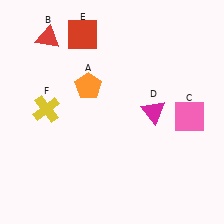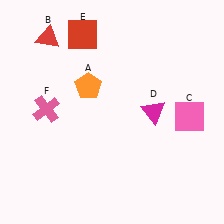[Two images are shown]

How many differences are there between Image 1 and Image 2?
There is 1 difference between the two images.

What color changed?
The cross (F) changed from yellow in Image 1 to pink in Image 2.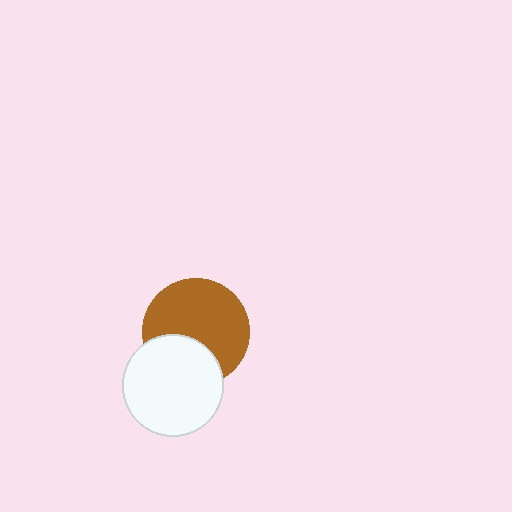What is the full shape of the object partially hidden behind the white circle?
The partially hidden object is a brown circle.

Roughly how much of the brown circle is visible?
Most of it is visible (roughly 68%).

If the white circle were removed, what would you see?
You would see the complete brown circle.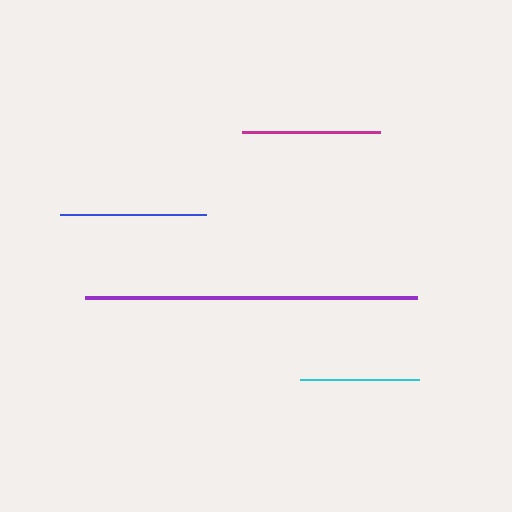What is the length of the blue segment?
The blue segment is approximately 146 pixels long.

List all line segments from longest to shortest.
From longest to shortest: purple, blue, magenta, cyan.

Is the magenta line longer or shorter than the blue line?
The blue line is longer than the magenta line.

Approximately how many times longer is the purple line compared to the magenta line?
The purple line is approximately 2.4 times the length of the magenta line.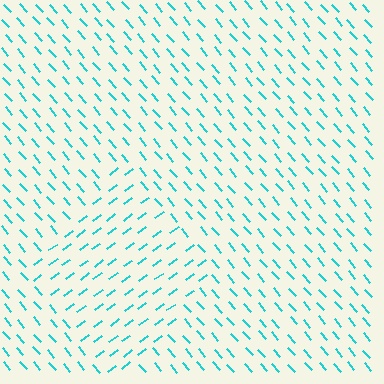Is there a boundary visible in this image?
Yes, there is a texture boundary formed by a change in line orientation.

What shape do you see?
I see a diamond.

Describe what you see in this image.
The image is filled with small cyan line segments. A diamond region in the image has lines oriented differently from the surrounding lines, creating a visible texture boundary.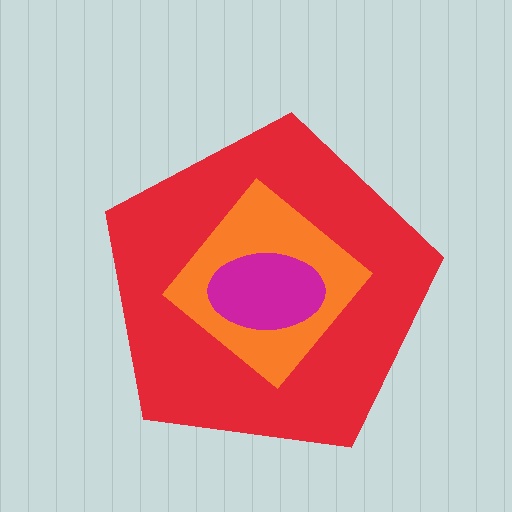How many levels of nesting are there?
3.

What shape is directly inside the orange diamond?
The magenta ellipse.